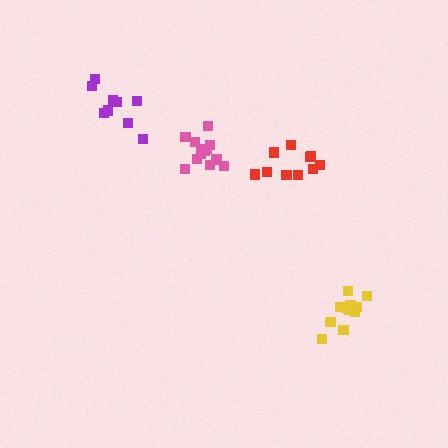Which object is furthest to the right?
The yellow cluster is rightmost.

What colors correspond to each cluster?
The clusters are colored: pink, yellow, purple, red.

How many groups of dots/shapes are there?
There are 4 groups.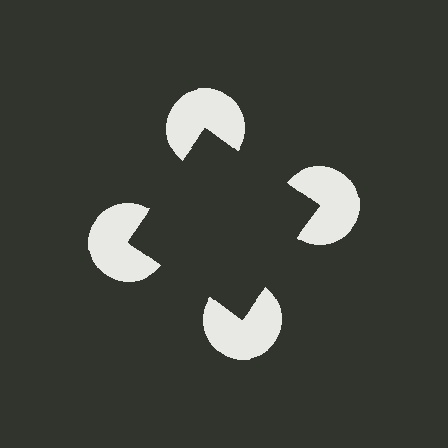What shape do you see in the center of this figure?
An illusory square — its edges are inferred from the aligned wedge cuts in the pac-man discs, not physically drawn.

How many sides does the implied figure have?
4 sides.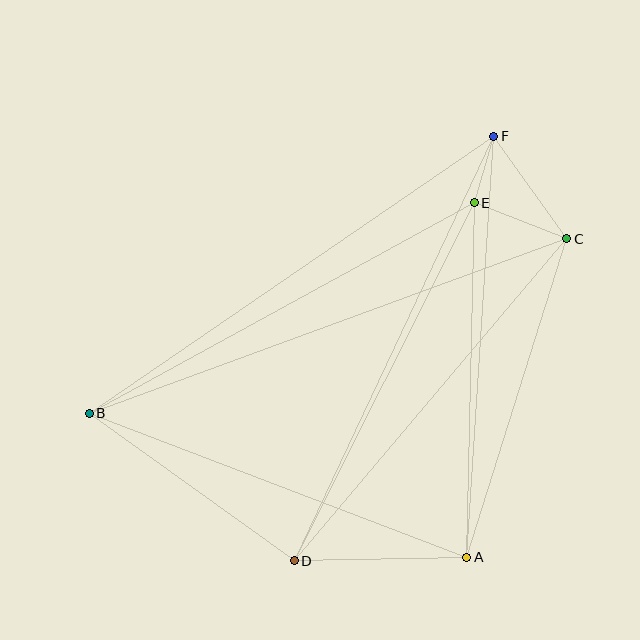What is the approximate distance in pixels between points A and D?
The distance between A and D is approximately 172 pixels.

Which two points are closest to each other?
Points E and F are closest to each other.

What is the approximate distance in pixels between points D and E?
The distance between D and E is approximately 401 pixels.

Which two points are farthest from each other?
Points B and C are farthest from each other.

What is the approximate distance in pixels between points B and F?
The distance between B and F is approximately 490 pixels.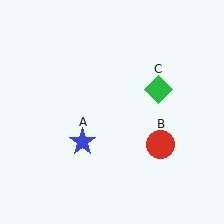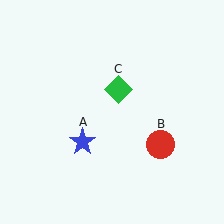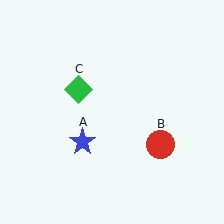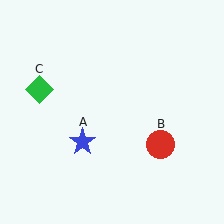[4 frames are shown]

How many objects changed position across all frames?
1 object changed position: green diamond (object C).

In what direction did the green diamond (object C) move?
The green diamond (object C) moved left.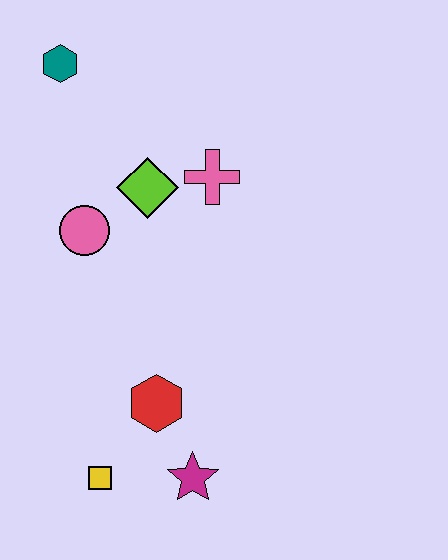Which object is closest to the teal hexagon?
The lime diamond is closest to the teal hexagon.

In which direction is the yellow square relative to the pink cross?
The yellow square is below the pink cross.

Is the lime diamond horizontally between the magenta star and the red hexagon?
No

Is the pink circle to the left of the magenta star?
Yes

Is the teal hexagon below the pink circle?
No